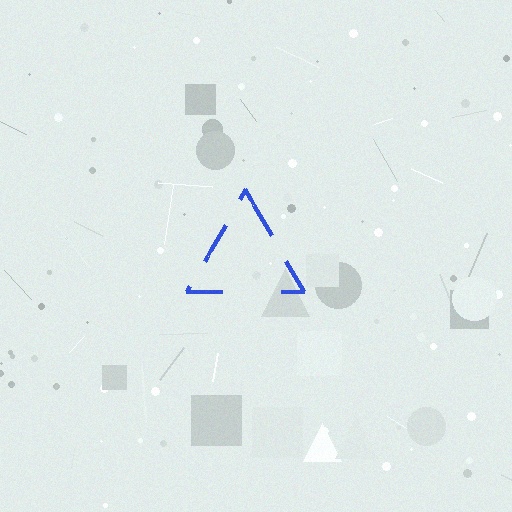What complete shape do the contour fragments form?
The contour fragments form a triangle.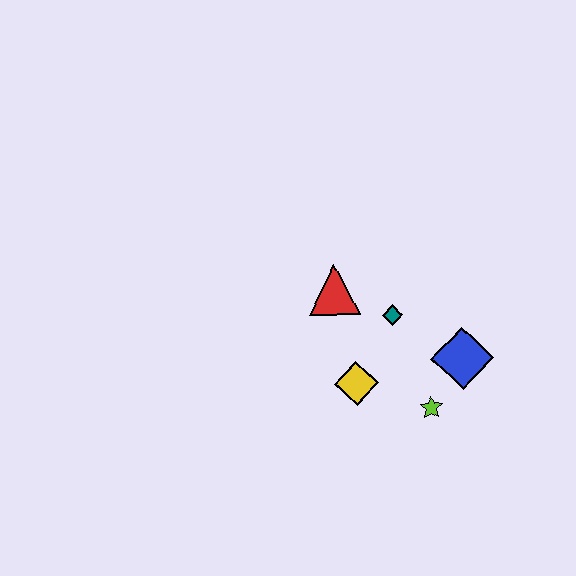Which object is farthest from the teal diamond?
The lime star is farthest from the teal diamond.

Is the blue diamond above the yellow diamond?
Yes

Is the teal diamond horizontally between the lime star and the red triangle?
Yes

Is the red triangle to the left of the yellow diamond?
Yes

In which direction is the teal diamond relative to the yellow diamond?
The teal diamond is above the yellow diamond.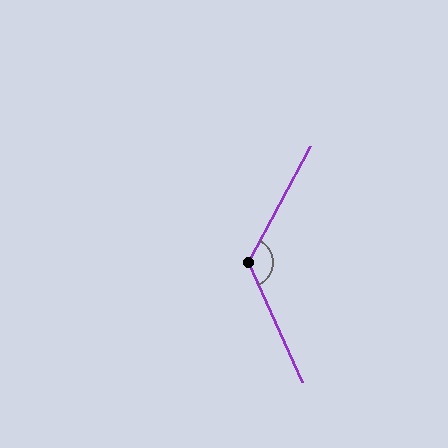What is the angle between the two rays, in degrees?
Approximately 127 degrees.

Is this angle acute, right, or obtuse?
It is obtuse.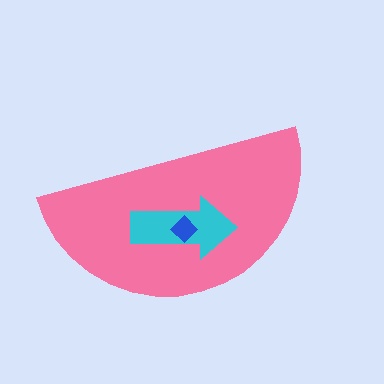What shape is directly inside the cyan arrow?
The blue diamond.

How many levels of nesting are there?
3.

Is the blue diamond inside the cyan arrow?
Yes.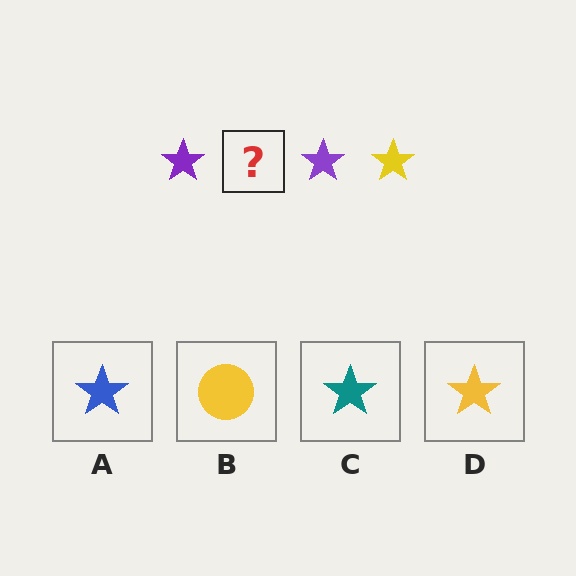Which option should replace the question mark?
Option D.